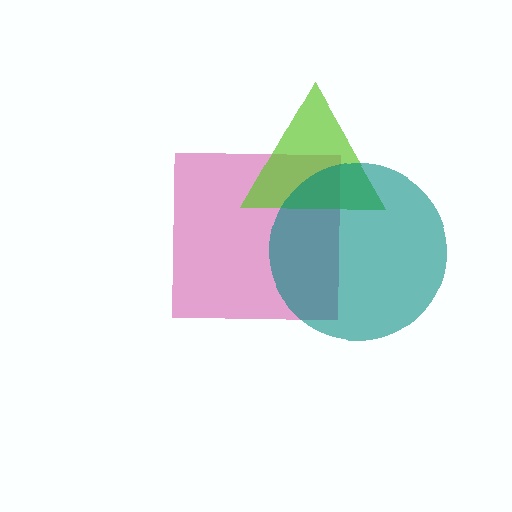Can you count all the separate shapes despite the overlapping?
Yes, there are 3 separate shapes.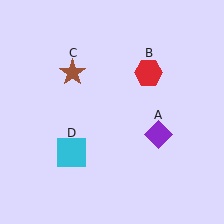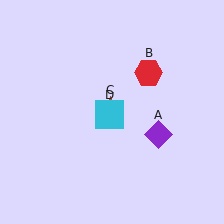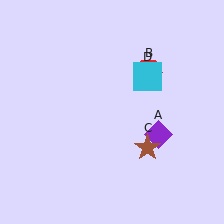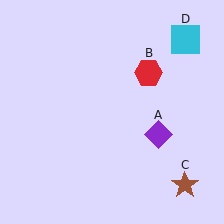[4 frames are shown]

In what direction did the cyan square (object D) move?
The cyan square (object D) moved up and to the right.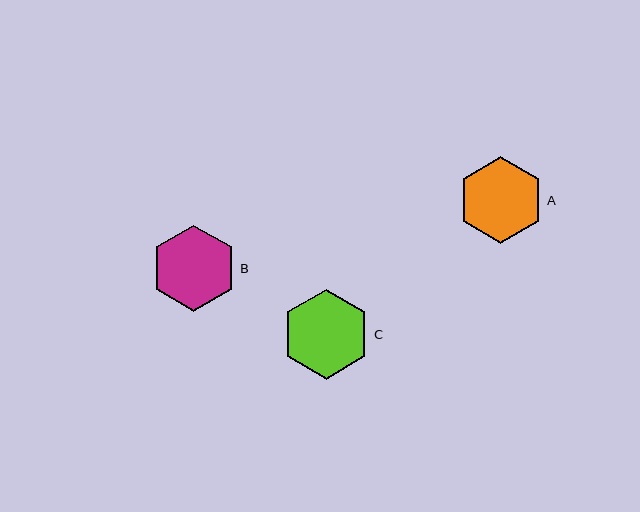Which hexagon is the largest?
Hexagon C is the largest with a size of approximately 90 pixels.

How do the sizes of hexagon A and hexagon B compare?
Hexagon A and hexagon B are approximately the same size.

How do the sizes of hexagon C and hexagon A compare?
Hexagon C and hexagon A are approximately the same size.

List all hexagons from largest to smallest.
From largest to smallest: C, A, B.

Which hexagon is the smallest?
Hexagon B is the smallest with a size of approximately 86 pixels.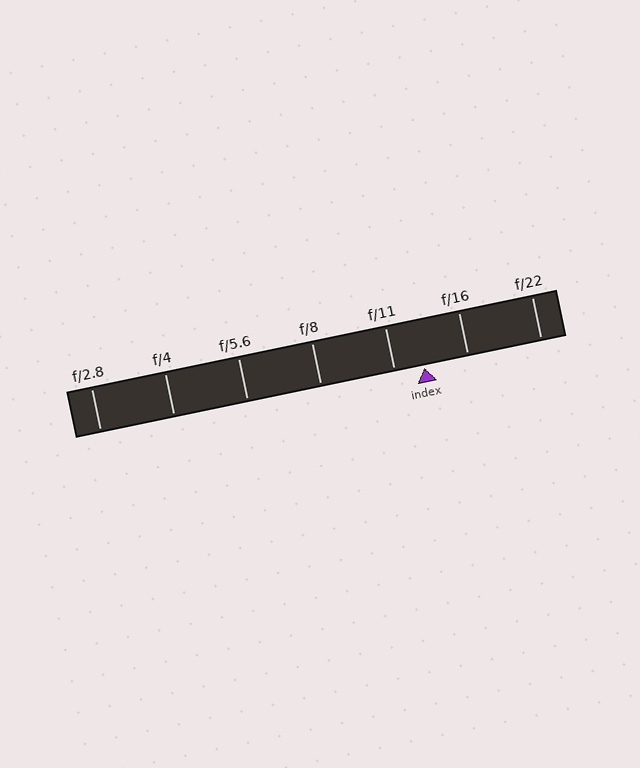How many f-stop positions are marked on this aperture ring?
There are 7 f-stop positions marked.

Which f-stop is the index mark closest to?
The index mark is closest to f/11.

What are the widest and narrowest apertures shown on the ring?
The widest aperture shown is f/2.8 and the narrowest is f/22.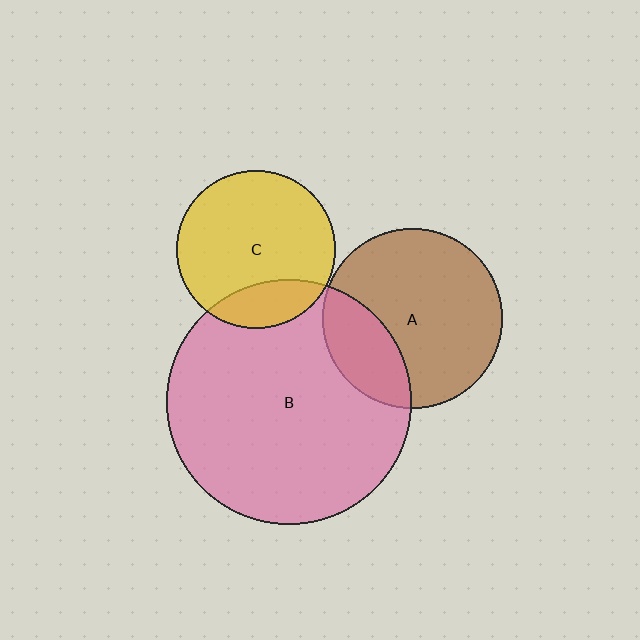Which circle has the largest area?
Circle B (pink).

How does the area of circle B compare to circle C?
Approximately 2.4 times.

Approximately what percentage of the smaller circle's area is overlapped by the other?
Approximately 20%.